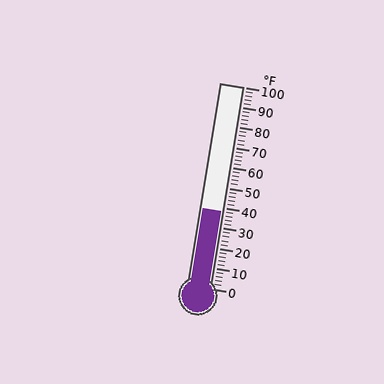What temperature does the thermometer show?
The thermometer shows approximately 38°F.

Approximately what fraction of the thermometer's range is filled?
The thermometer is filled to approximately 40% of its range.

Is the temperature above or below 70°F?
The temperature is below 70°F.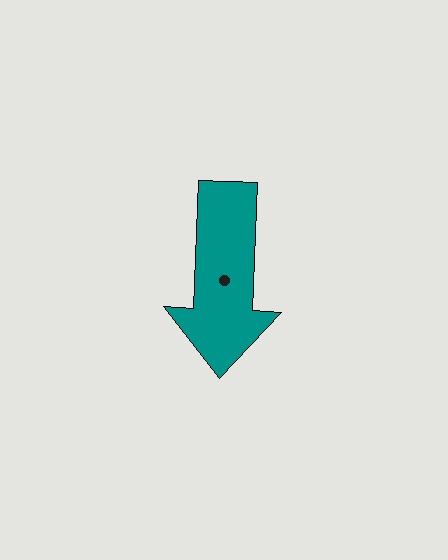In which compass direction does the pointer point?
South.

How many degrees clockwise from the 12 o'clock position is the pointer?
Approximately 183 degrees.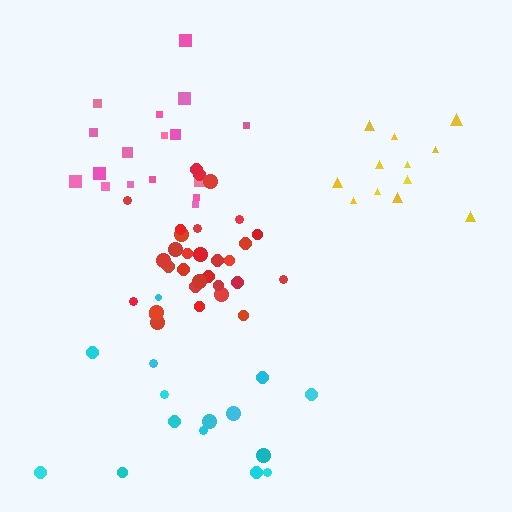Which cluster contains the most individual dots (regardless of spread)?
Red (32).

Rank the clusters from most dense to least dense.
red, yellow, pink, cyan.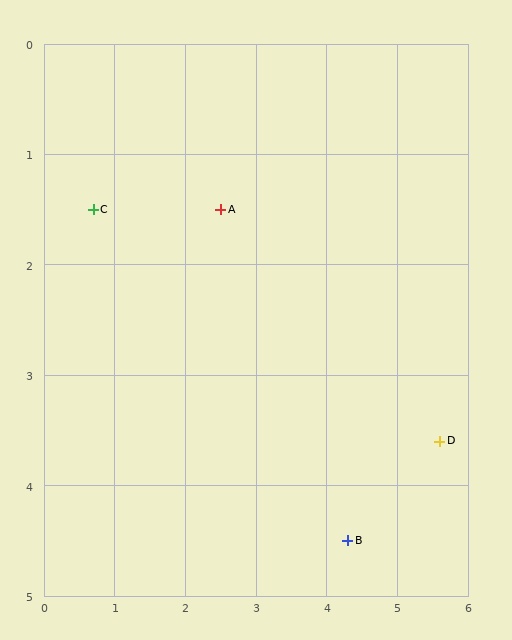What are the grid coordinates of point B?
Point B is at approximately (4.3, 4.5).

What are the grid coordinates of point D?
Point D is at approximately (5.6, 3.6).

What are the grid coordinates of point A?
Point A is at approximately (2.5, 1.5).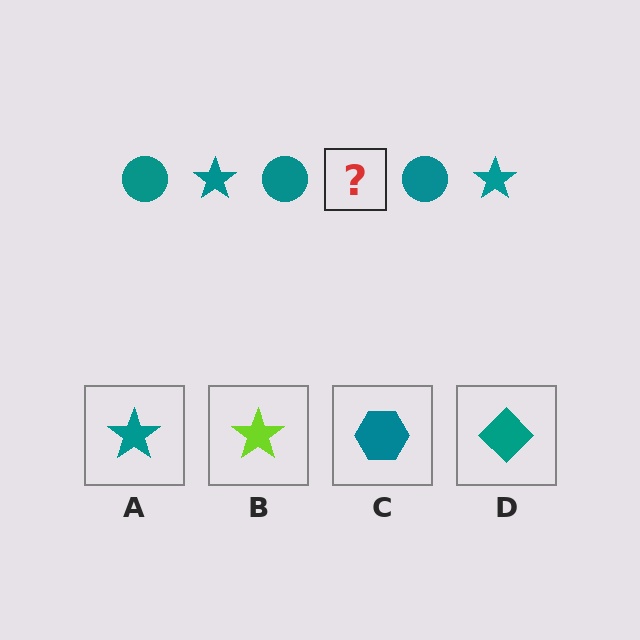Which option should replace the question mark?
Option A.